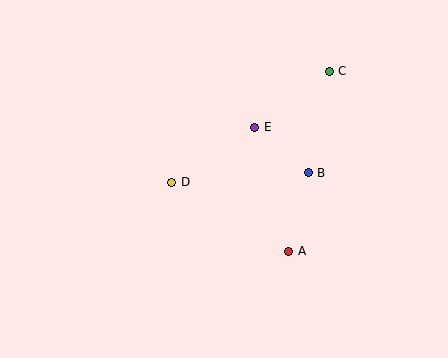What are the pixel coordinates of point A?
Point A is at (289, 251).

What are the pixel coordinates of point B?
Point B is at (308, 173).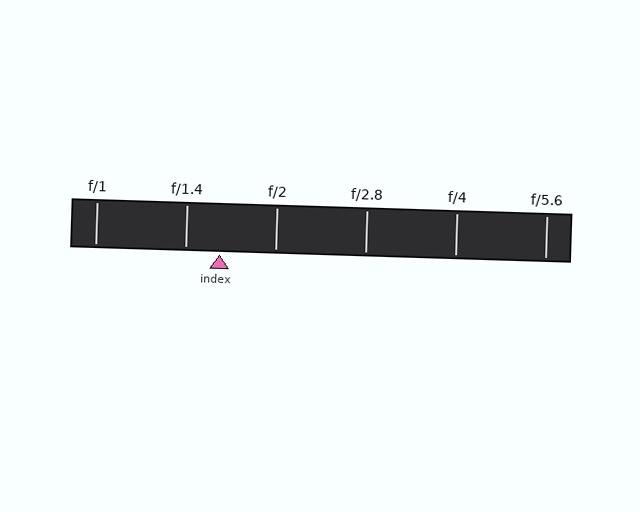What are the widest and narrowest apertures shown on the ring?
The widest aperture shown is f/1 and the narrowest is f/5.6.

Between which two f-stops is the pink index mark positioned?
The index mark is between f/1.4 and f/2.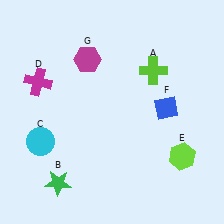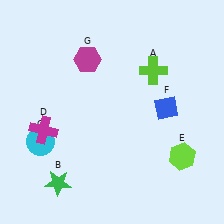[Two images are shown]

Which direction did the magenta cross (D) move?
The magenta cross (D) moved down.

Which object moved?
The magenta cross (D) moved down.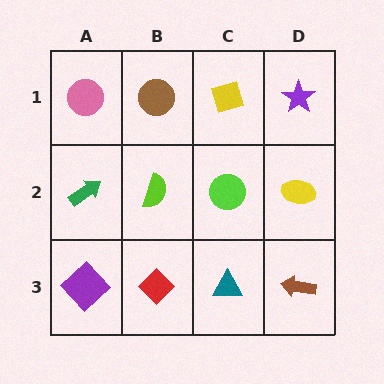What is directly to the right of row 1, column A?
A brown circle.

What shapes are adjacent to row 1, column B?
A lime semicircle (row 2, column B), a pink circle (row 1, column A), a yellow diamond (row 1, column C).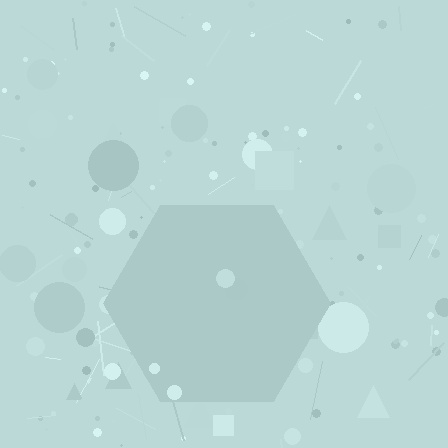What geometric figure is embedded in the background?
A hexagon is embedded in the background.